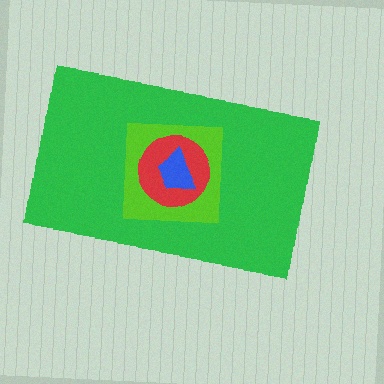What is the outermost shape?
The green rectangle.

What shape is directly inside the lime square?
The red circle.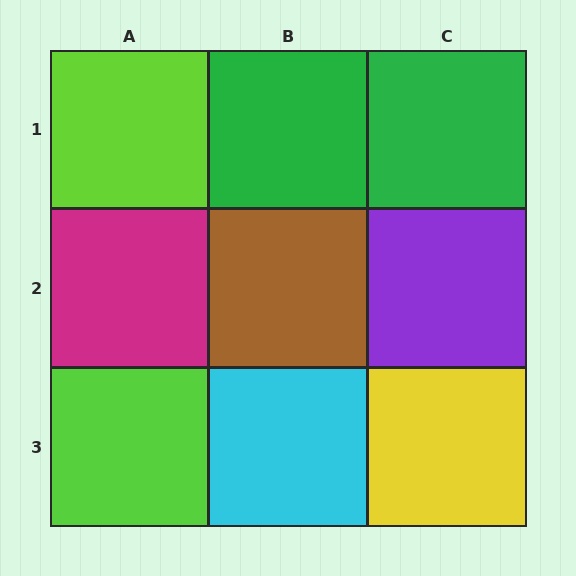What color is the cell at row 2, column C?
Purple.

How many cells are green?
2 cells are green.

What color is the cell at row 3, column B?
Cyan.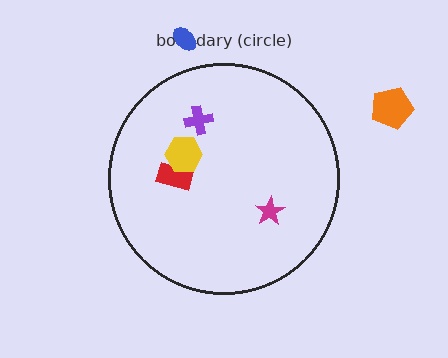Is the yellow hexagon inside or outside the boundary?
Inside.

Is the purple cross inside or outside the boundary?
Inside.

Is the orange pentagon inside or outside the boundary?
Outside.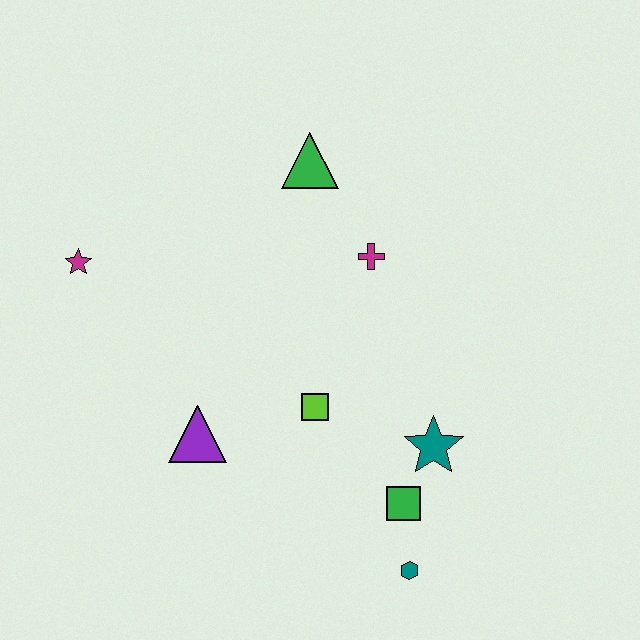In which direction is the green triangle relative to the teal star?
The green triangle is above the teal star.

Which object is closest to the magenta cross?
The green triangle is closest to the magenta cross.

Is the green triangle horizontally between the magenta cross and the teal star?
No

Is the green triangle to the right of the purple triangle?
Yes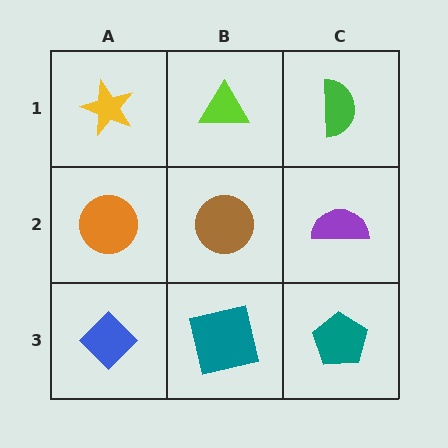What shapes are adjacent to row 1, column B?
A brown circle (row 2, column B), a yellow star (row 1, column A), a green semicircle (row 1, column C).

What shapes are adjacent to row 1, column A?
An orange circle (row 2, column A), a lime triangle (row 1, column B).